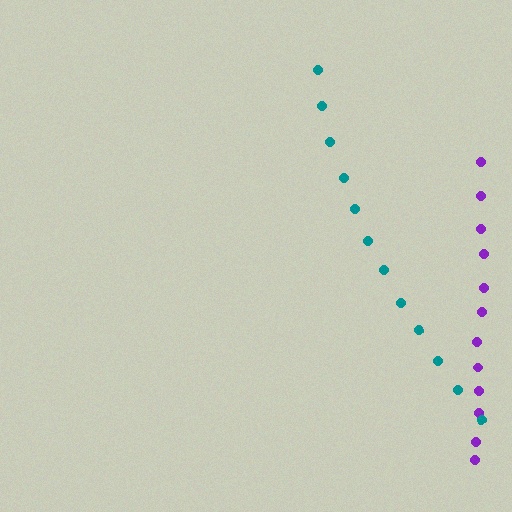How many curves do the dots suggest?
There are 2 distinct paths.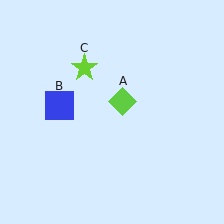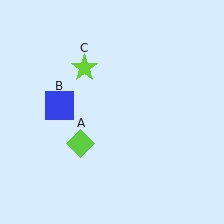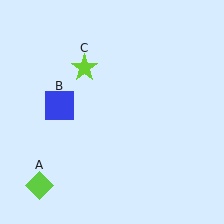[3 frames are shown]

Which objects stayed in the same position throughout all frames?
Blue square (object B) and lime star (object C) remained stationary.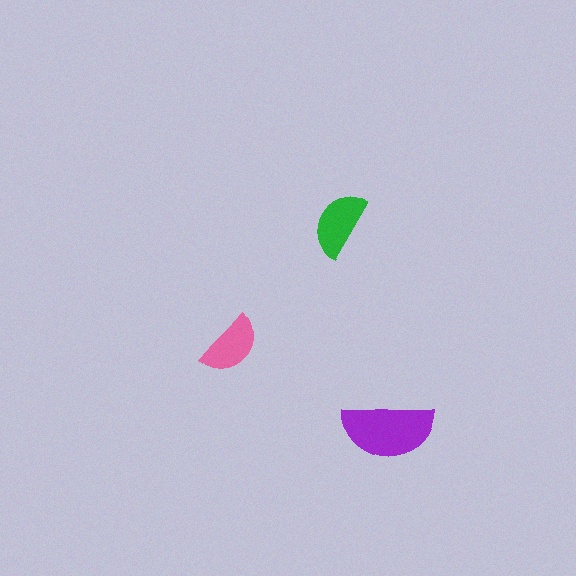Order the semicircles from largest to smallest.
the purple one, the green one, the pink one.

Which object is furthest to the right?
The purple semicircle is rightmost.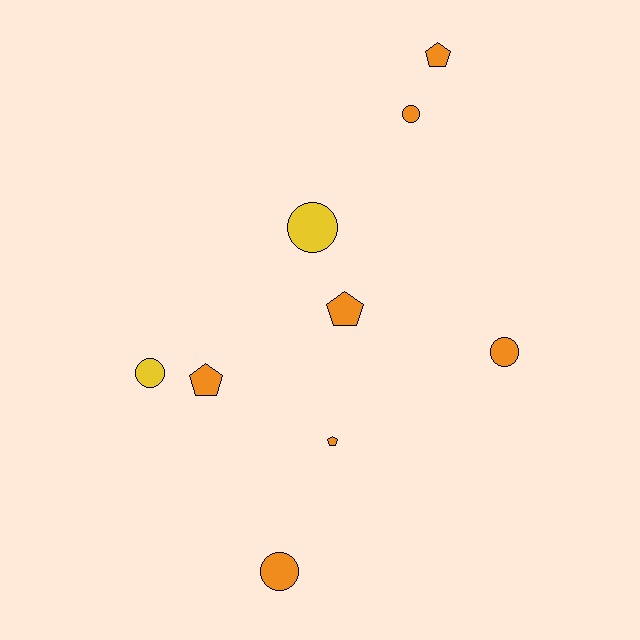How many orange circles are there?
There are 3 orange circles.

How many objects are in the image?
There are 9 objects.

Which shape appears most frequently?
Circle, with 5 objects.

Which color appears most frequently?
Orange, with 7 objects.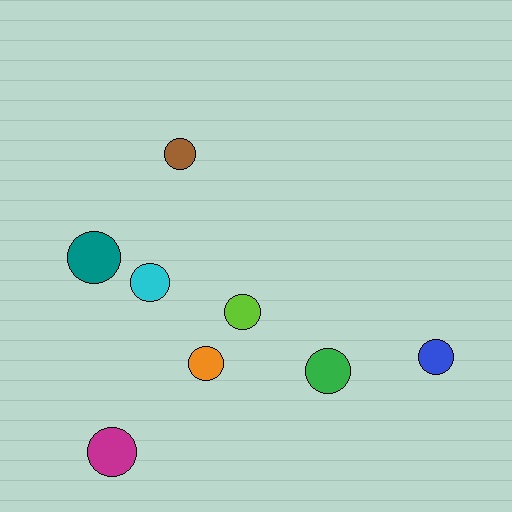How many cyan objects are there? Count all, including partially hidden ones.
There is 1 cyan object.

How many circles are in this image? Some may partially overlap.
There are 8 circles.